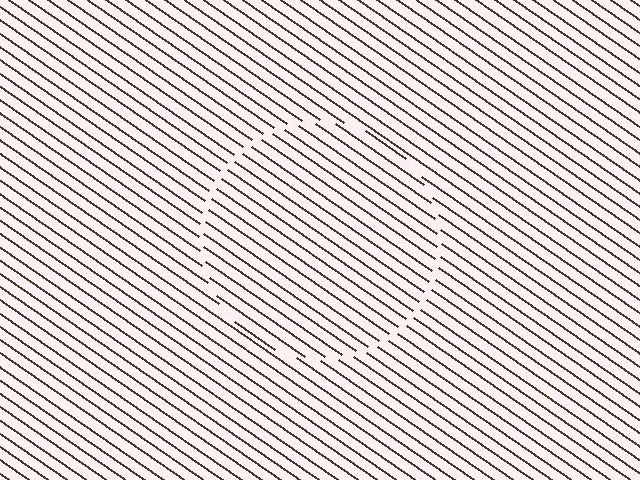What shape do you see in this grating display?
An illusory circle. The interior of the shape contains the same grating, shifted by half a period — the contour is defined by the phase discontinuity where line-ends from the inner and outer gratings abut.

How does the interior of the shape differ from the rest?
The interior of the shape contains the same grating, shifted by half a period — the contour is defined by the phase discontinuity where line-ends from the inner and outer gratings abut.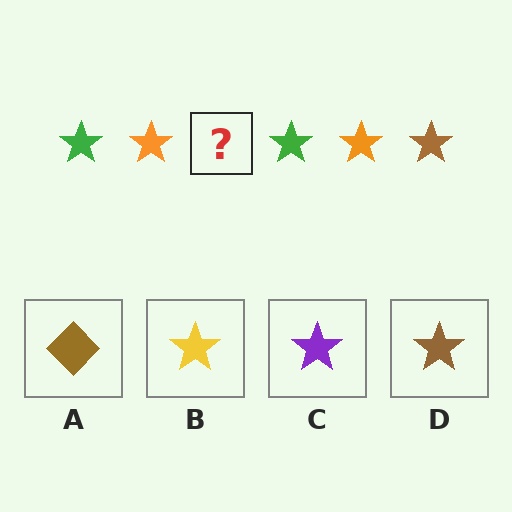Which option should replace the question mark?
Option D.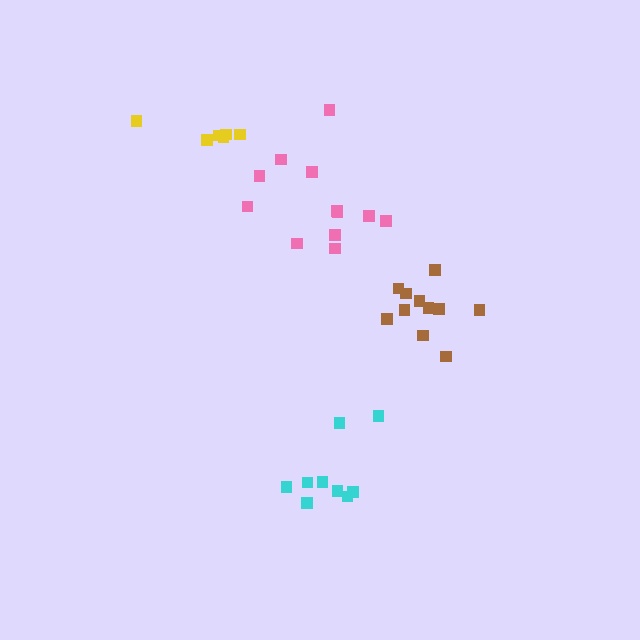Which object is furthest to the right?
The brown cluster is rightmost.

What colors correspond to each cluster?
The clusters are colored: brown, yellow, cyan, pink.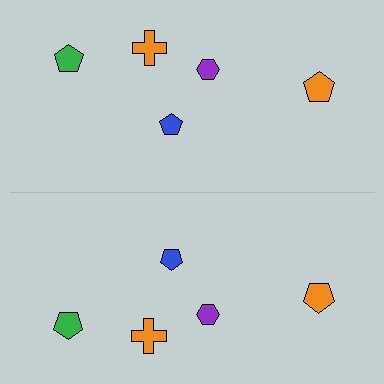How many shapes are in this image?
There are 10 shapes in this image.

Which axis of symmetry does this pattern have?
The pattern has a horizontal axis of symmetry running through the center of the image.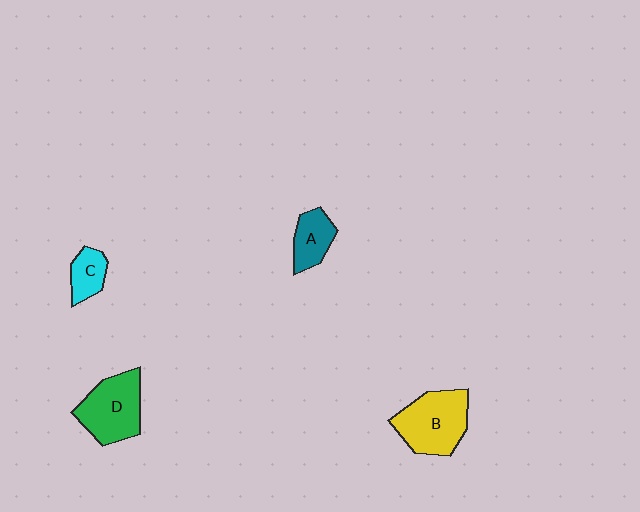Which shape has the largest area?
Shape B (yellow).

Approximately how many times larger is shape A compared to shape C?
Approximately 1.2 times.